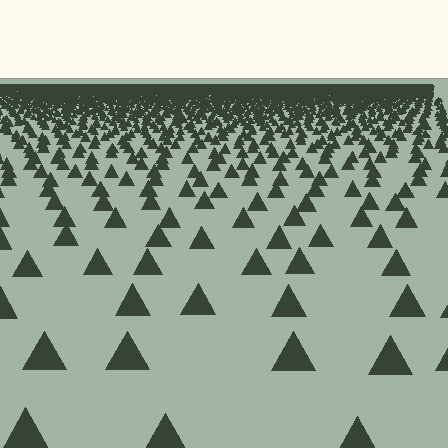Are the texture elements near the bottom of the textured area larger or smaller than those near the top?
Larger. Near the bottom, elements are closer to the viewer and appear at a bigger on-screen size.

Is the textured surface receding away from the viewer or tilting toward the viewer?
The surface is receding away from the viewer. Texture elements get smaller and denser toward the top.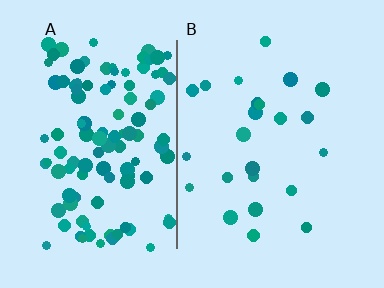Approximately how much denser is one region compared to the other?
Approximately 4.8× — region A over region B.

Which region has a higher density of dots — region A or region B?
A (the left).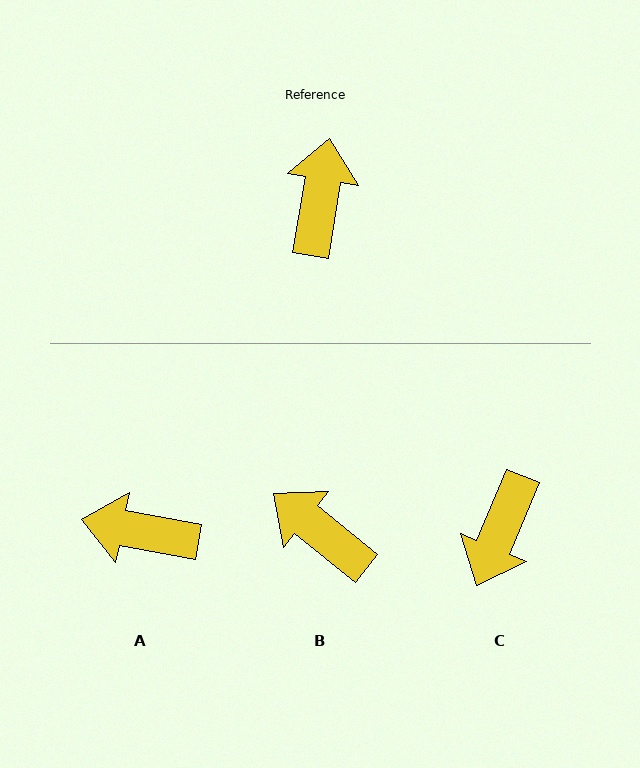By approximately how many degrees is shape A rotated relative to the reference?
Approximately 88 degrees counter-clockwise.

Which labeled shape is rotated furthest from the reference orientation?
C, about 167 degrees away.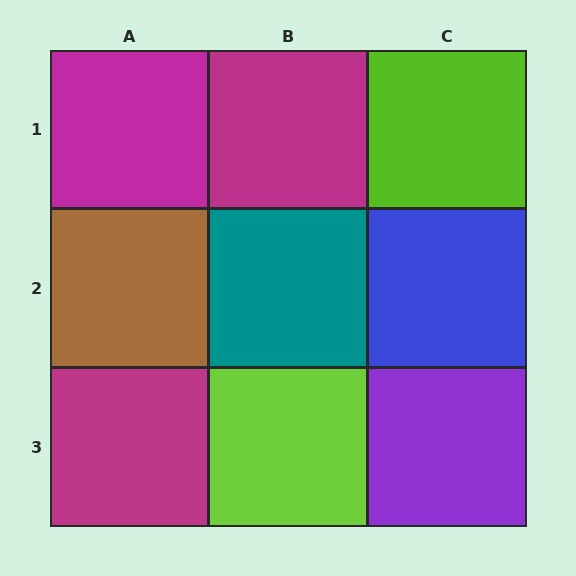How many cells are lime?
2 cells are lime.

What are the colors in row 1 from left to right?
Magenta, magenta, lime.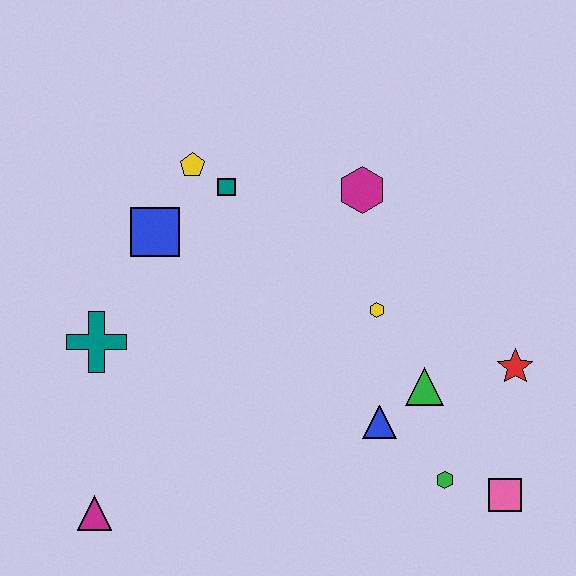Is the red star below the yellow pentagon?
Yes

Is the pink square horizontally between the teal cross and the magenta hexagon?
No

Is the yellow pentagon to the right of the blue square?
Yes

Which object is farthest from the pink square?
The yellow pentagon is farthest from the pink square.